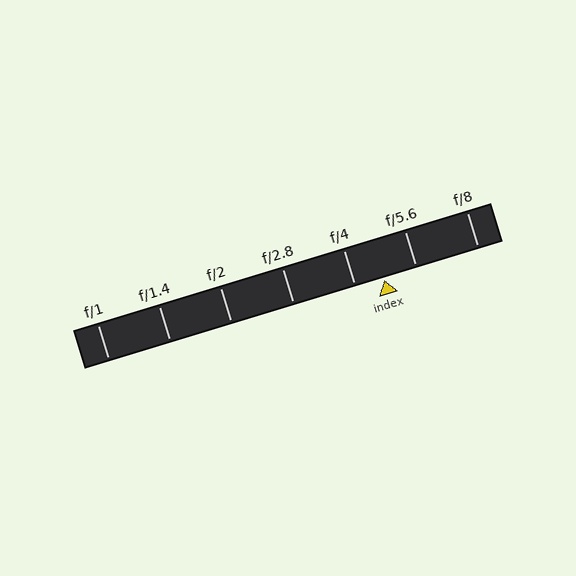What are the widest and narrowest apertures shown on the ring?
The widest aperture shown is f/1 and the narrowest is f/8.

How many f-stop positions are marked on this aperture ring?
There are 7 f-stop positions marked.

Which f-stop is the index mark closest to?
The index mark is closest to f/4.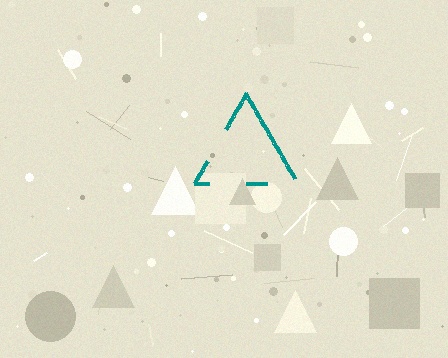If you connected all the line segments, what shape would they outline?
They would outline a triangle.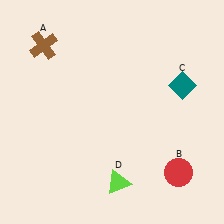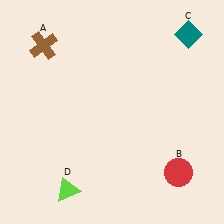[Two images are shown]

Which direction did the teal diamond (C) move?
The teal diamond (C) moved up.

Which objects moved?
The objects that moved are: the teal diamond (C), the lime triangle (D).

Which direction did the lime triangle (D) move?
The lime triangle (D) moved left.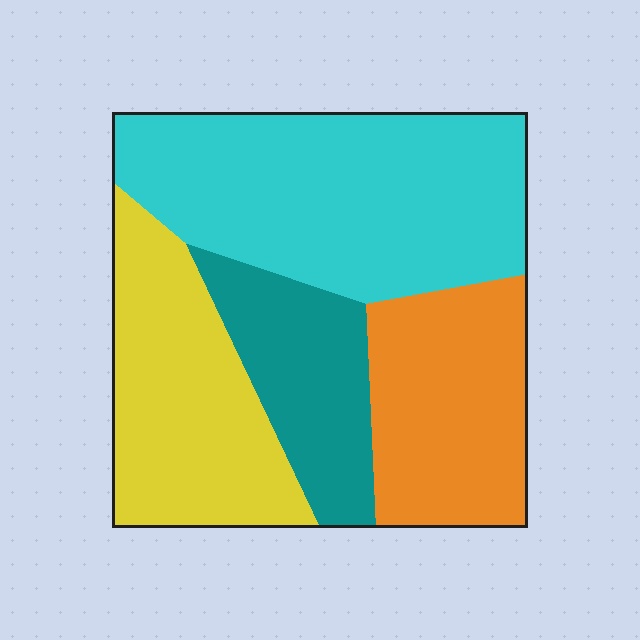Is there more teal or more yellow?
Yellow.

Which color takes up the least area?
Teal, at roughly 15%.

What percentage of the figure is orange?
Orange covers around 20% of the figure.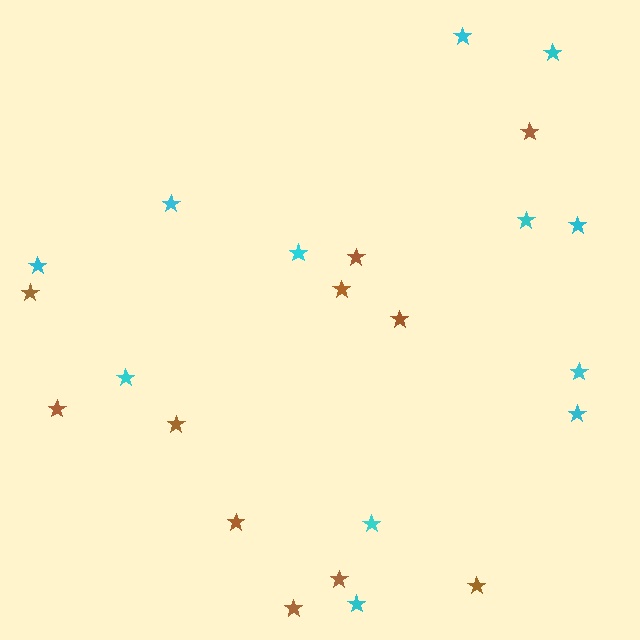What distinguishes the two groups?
There are 2 groups: one group of brown stars (11) and one group of cyan stars (12).